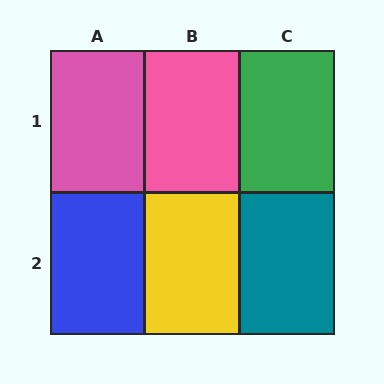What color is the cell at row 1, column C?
Green.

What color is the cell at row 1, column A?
Pink.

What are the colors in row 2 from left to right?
Blue, yellow, teal.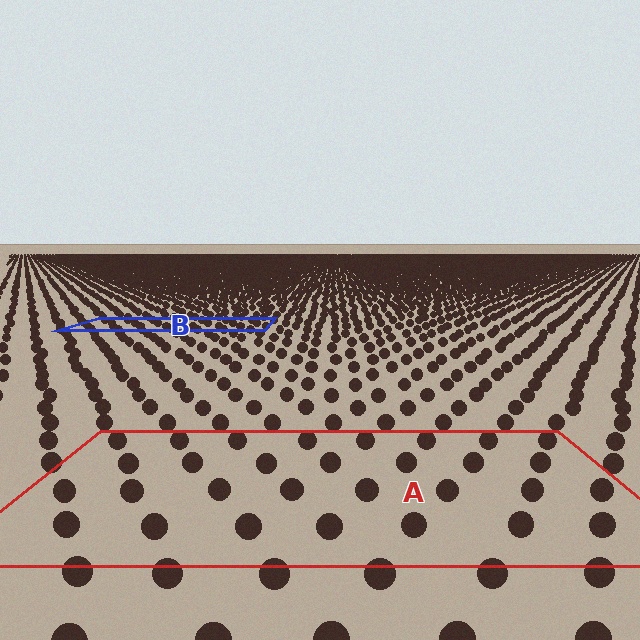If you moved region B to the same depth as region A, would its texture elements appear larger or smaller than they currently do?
They would appear larger. At a closer depth, the same texture elements are projected at a bigger on-screen size.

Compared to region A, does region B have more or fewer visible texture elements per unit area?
Region B has more texture elements per unit area — they are packed more densely because it is farther away.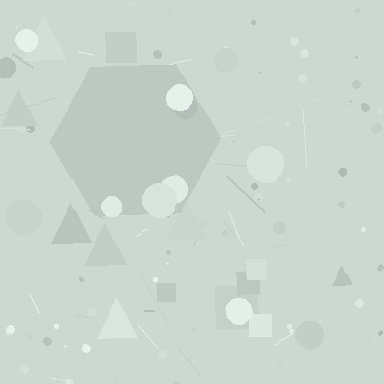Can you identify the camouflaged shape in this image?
The camouflaged shape is a hexagon.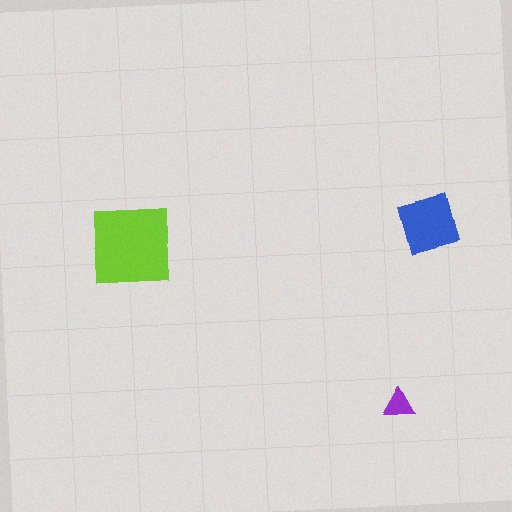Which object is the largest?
The lime square.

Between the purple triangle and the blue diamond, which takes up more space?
The blue diamond.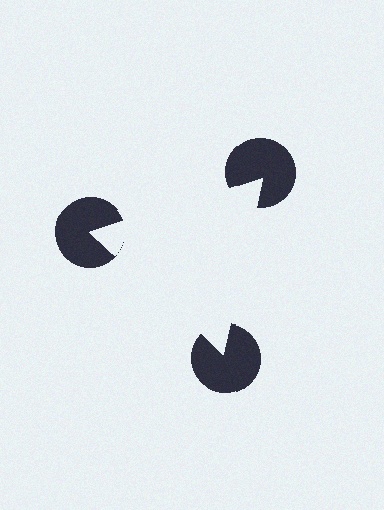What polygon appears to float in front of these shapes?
An illusory triangle — its edges are inferred from the aligned wedge cuts in the pac-man discs, not physically drawn.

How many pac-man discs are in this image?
There are 3 — one at each vertex of the illusory triangle.